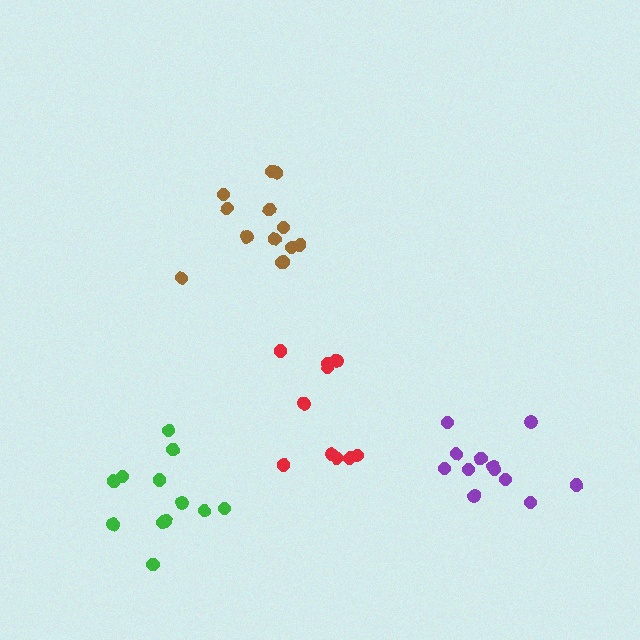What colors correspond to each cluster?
The clusters are colored: red, brown, green, purple.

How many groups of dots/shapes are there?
There are 4 groups.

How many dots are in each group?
Group 1: 10 dots, Group 2: 13 dots, Group 3: 13 dots, Group 4: 12 dots (48 total).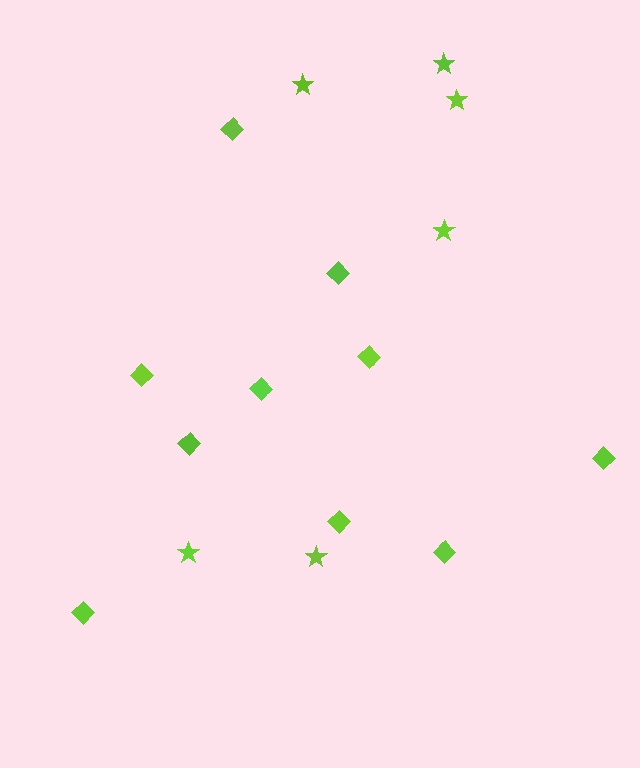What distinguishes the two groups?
There are 2 groups: one group of stars (6) and one group of diamonds (10).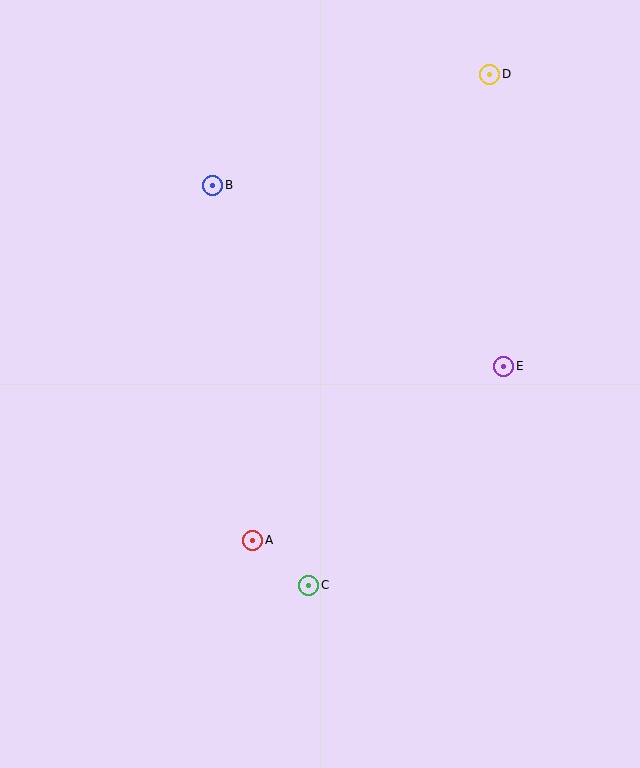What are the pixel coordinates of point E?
Point E is at (504, 366).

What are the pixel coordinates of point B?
Point B is at (213, 185).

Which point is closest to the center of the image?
Point A at (253, 540) is closest to the center.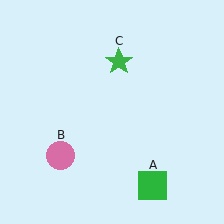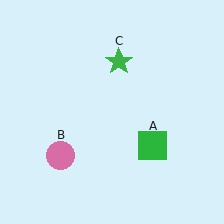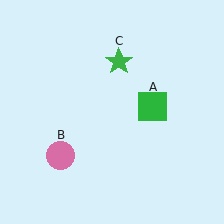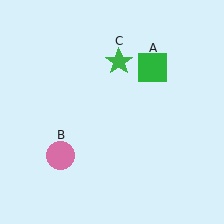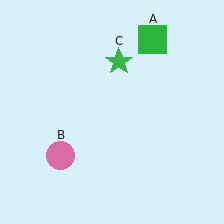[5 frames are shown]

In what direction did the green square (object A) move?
The green square (object A) moved up.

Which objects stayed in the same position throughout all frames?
Pink circle (object B) and green star (object C) remained stationary.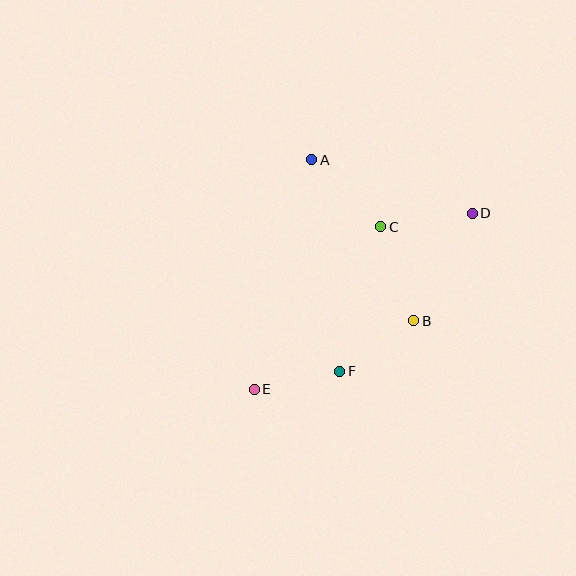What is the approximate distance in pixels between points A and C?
The distance between A and C is approximately 96 pixels.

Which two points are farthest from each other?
Points D and E are farthest from each other.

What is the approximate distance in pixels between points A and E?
The distance between A and E is approximately 237 pixels.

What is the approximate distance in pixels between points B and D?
The distance between B and D is approximately 123 pixels.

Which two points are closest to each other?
Points E and F are closest to each other.